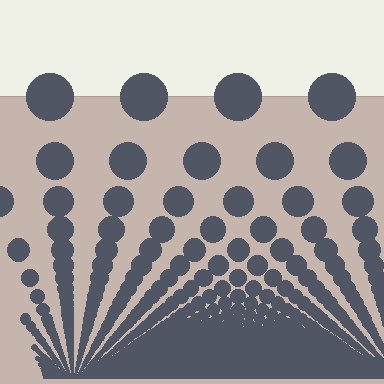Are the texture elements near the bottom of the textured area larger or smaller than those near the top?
Smaller. The gradient is inverted — elements near the bottom are smaller and denser.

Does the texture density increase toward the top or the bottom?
Density increases toward the bottom.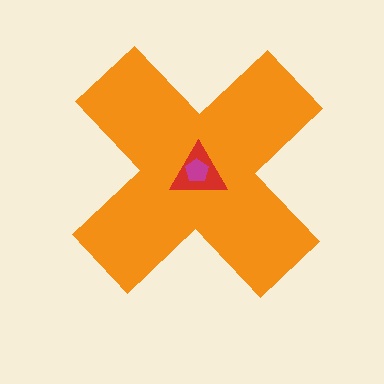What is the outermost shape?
The orange cross.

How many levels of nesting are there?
3.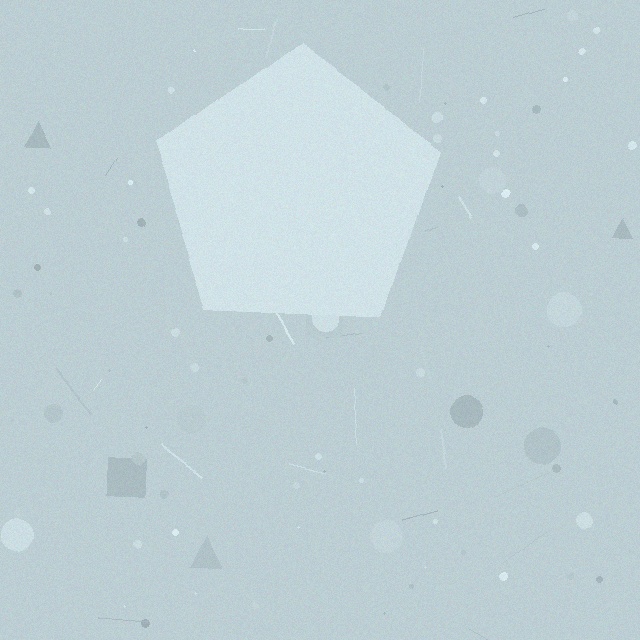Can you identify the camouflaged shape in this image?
The camouflaged shape is a pentagon.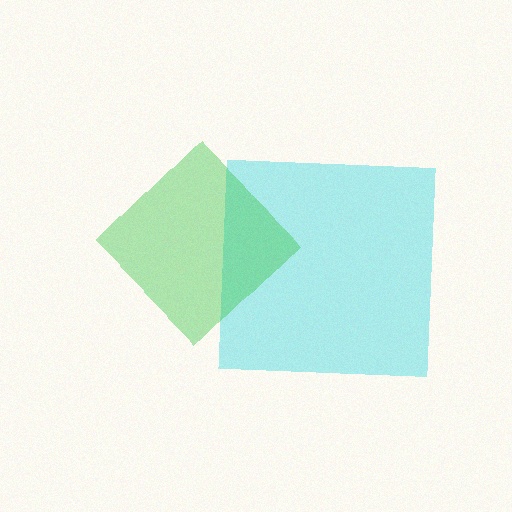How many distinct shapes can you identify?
There are 2 distinct shapes: a cyan square, a green diamond.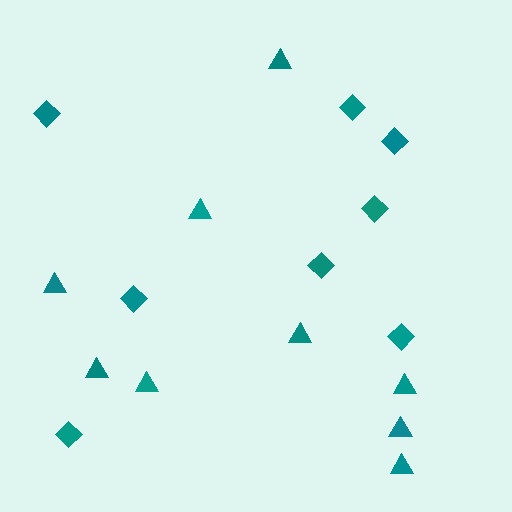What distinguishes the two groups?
There are 2 groups: one group of diamonds (8) and one group of triangles (9).